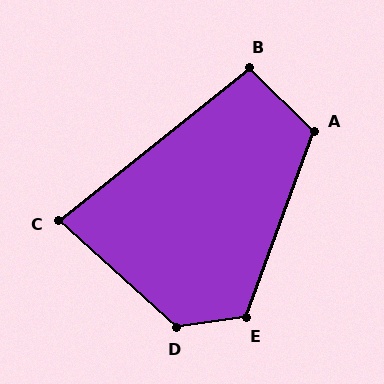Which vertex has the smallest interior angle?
C, at approximately 81 degrees.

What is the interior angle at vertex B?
Approximately 97 degrees (obtuse).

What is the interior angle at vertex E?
Approximately 119 degrees (obtuse).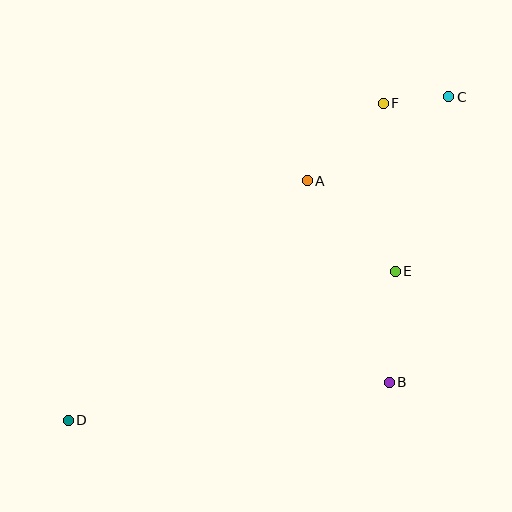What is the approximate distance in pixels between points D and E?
The distance between D and E is approximately 359 pixels.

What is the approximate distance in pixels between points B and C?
The distance between B and C is approximately 292 pixels.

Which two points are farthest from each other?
Points C and D are farthest from each other.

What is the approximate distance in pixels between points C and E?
The distance between C and E is approximately 182 pixels.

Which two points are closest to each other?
Points C and F are closest to each other.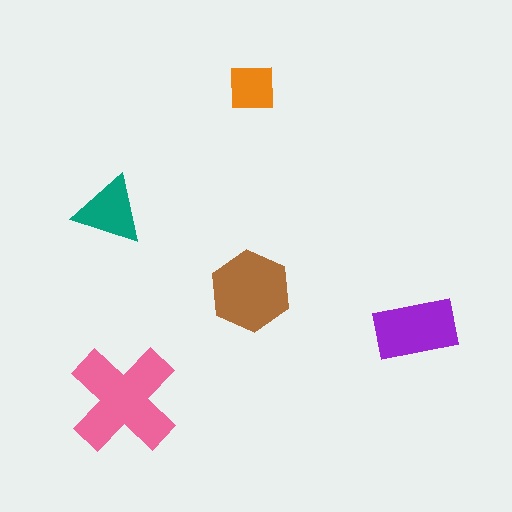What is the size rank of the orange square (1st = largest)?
5th.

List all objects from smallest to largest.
The orange square, the teal triangle, the purple rectangle, the brown hexagon, the pink cross.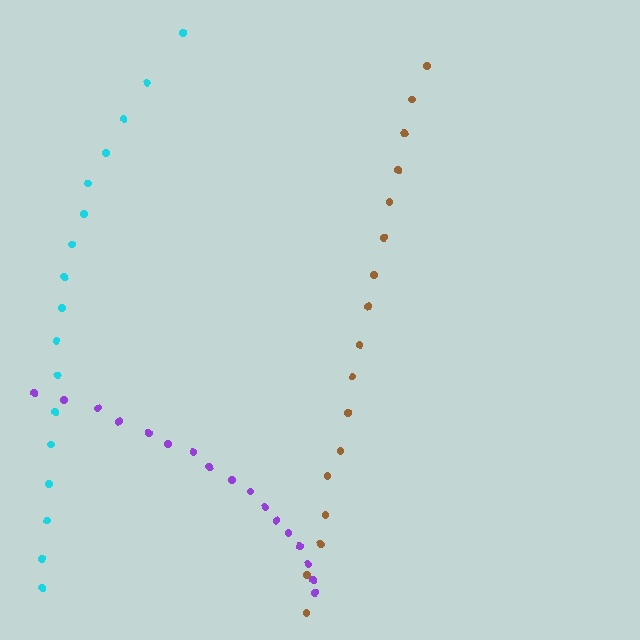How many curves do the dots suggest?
There are 3 distinct paths.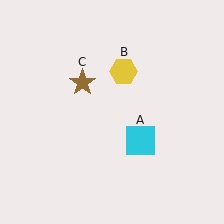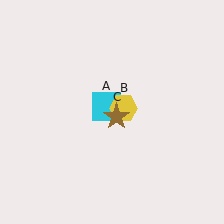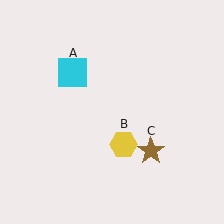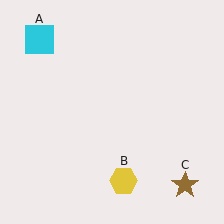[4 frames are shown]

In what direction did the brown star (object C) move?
The brown star (object C) moved down and to the right.